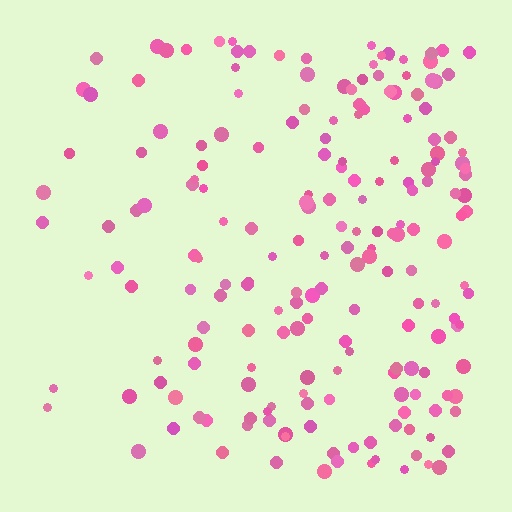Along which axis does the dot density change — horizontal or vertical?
Horizontal.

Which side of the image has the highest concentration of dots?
The right.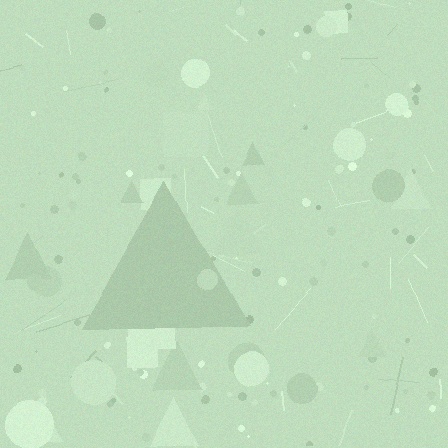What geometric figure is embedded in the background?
A triangle is embedded in the background.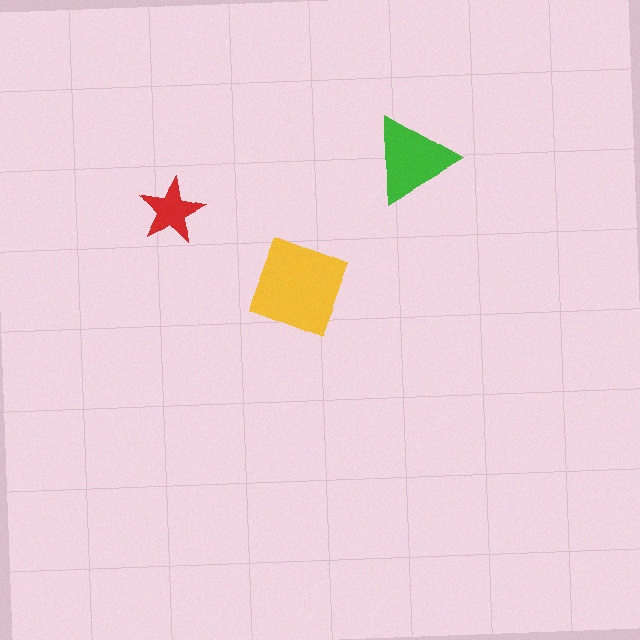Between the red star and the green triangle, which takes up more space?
The green triangle.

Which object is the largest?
The yellow square.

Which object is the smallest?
The red star.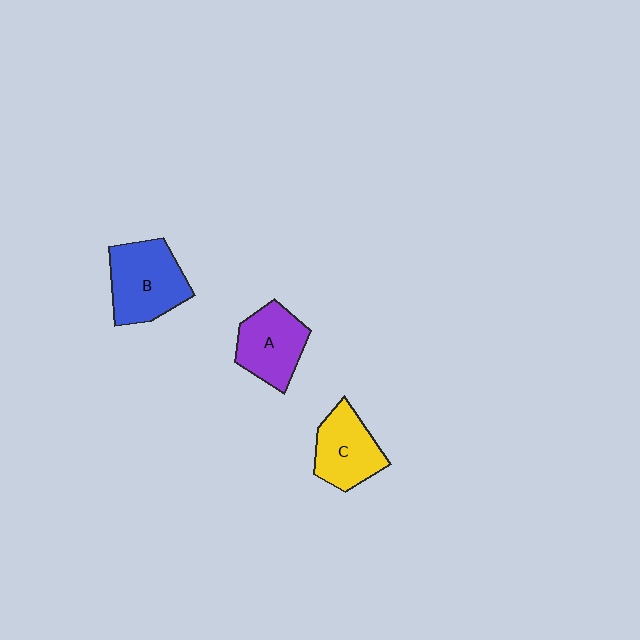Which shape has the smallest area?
Shape C (yellow).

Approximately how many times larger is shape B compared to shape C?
Approximately 1.3 times.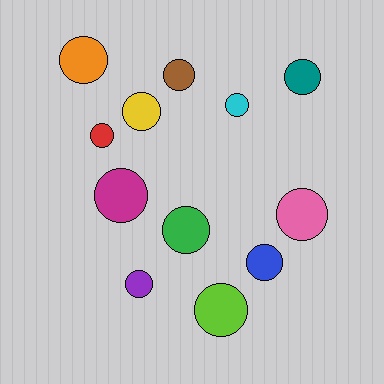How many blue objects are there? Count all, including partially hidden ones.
There is 1 blue object.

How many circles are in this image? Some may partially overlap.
There are 12 circles.